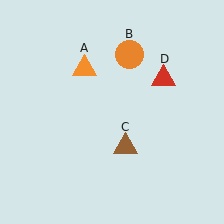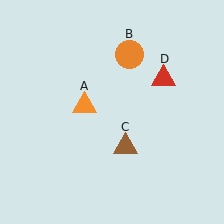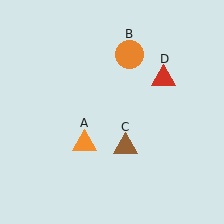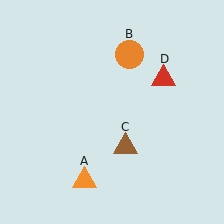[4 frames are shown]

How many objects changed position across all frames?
1 object changed position: orange triangle (object A).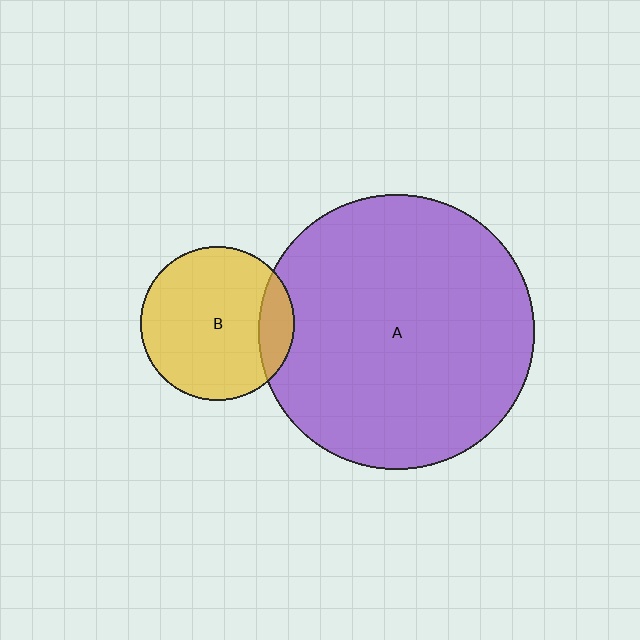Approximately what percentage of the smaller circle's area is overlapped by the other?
Approximately 15%.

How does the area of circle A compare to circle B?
Approximately 3.2 times.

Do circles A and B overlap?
Yes.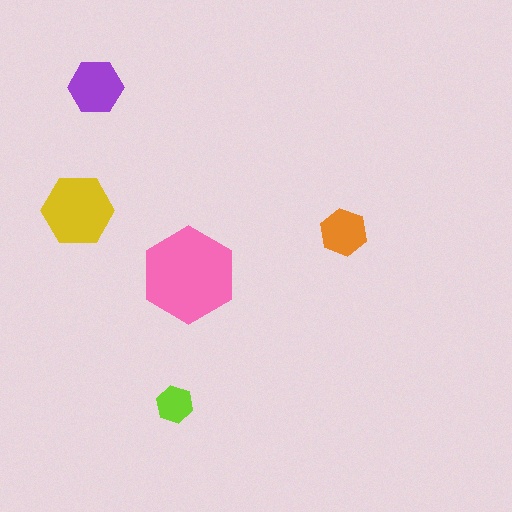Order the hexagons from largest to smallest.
the pink one, the yellow one, the purple one, the orange one, the lime one.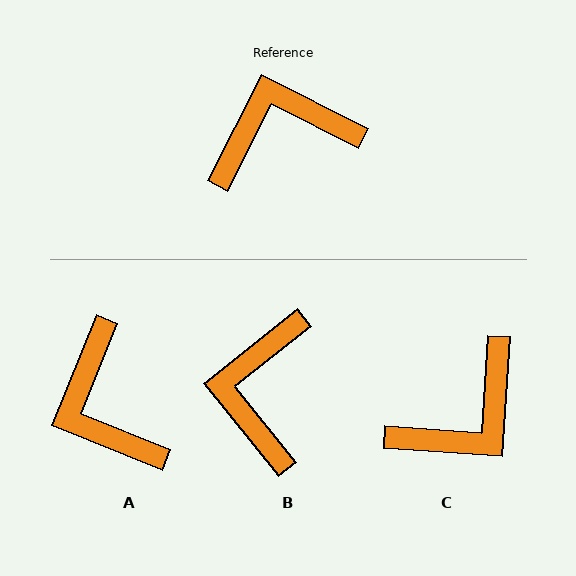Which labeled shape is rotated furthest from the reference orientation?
C, about 157 degrees away.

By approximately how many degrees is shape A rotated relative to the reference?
Approximately 95 degrees counter-clockwise.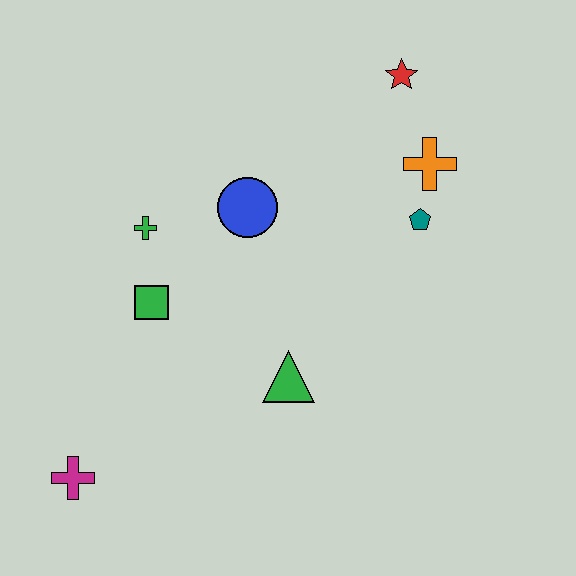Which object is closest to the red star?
The orange cross is closest to the red star.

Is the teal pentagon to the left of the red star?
No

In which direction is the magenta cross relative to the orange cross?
The magenta cross is to the left of the orange cross.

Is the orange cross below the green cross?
No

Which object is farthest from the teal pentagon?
The magenta cross is farthest from the teal pentagon.